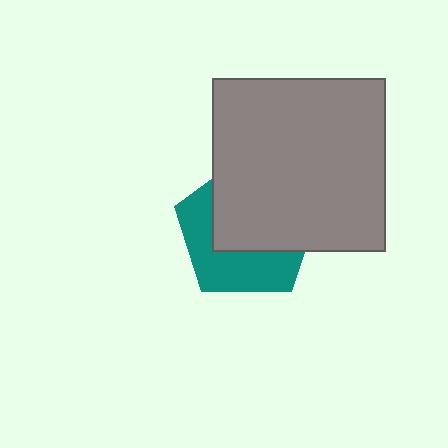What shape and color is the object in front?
The object in front is a gray square.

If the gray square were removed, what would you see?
You would see the complete teal pentagon.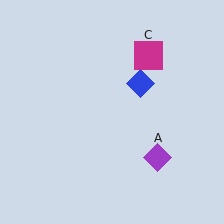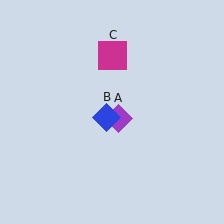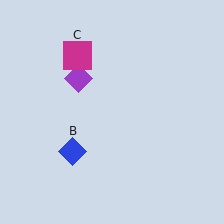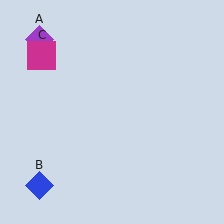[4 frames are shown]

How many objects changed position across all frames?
3 objects changed position: purple diamond (object A), blue diamond (object B), magenta square (object C).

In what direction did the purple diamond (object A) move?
The purple diamond (object A) moved up and to the left.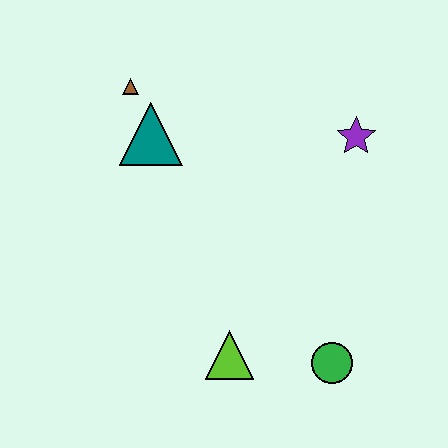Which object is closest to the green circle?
The lime triangle is closest to the green circle.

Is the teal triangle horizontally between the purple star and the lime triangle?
No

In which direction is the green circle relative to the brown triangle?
The green circle is below the brown triangle.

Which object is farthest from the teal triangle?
The green circle is farthest from the teal triangle.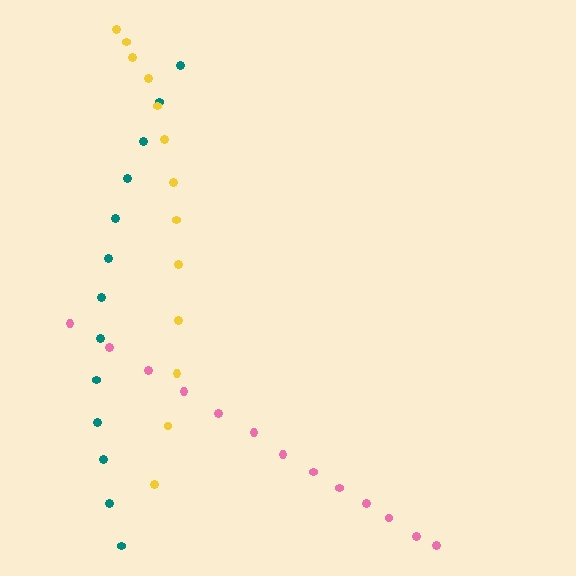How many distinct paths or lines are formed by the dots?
There are 3 distinct paths.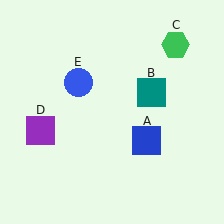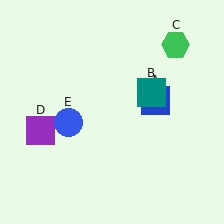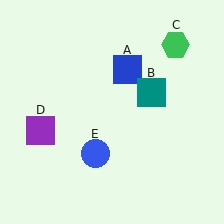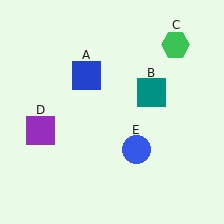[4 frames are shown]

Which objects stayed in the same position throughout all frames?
Teal square (object B) and green hexagon (object C) and purple square (object D) remained stationary.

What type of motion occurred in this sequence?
The blue square (object A), blue circle (object E) rotated counterclockwise around the center of the scene.